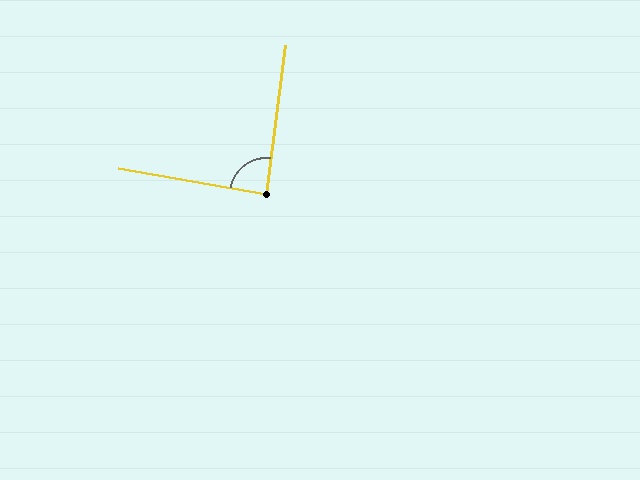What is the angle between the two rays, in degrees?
Approximately 87 degrees.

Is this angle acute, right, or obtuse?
It is approximately a right angle.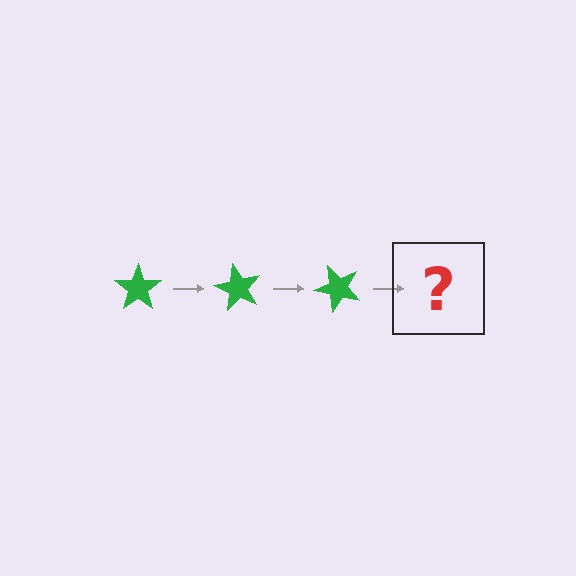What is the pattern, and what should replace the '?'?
The pattern is that the star rotates 60 degrees each step. The '?' should be a green star rotated 180 degrees.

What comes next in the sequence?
The next element should be a green star rotated 180 degrees.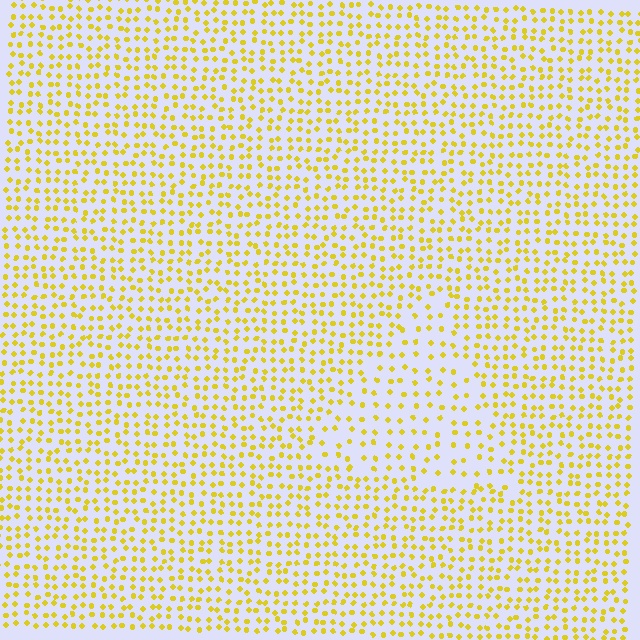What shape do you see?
I see a triangle.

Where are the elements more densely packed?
The elements are more densely packed outside the triangle boundary.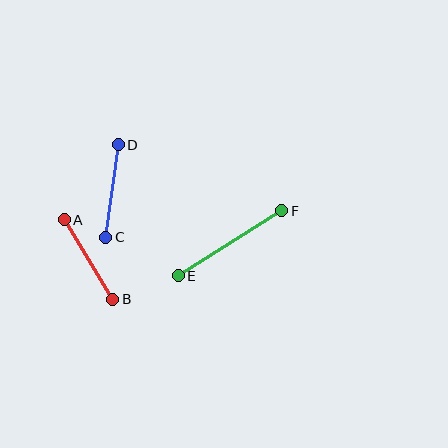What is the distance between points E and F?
The distance is approximately 122 pixels.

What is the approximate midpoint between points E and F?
The midpoint is at approximately (230, 243) pixels.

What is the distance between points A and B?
The distance is approximately 93 pixels.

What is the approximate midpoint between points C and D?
The midpoint is at approximately (112, 191) pixels.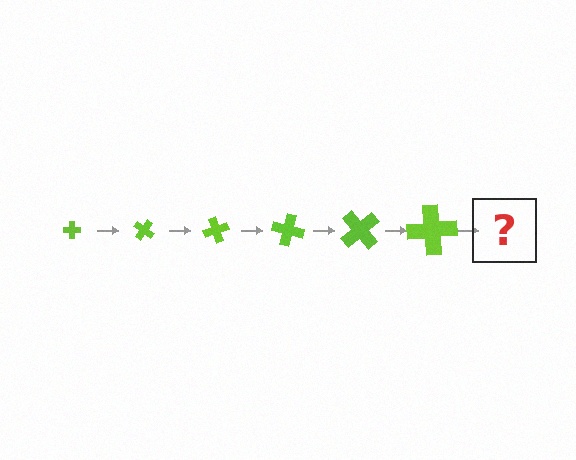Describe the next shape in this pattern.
It should be a cross, larger than the previous one and rotated 210 degrees from the start.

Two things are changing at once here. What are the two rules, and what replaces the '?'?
The two rules are that the cross grows larger each step and it rotates 35 degrees each step. The '?' should be a cross, larger than the previous one and rotated 210 degrees from the start.